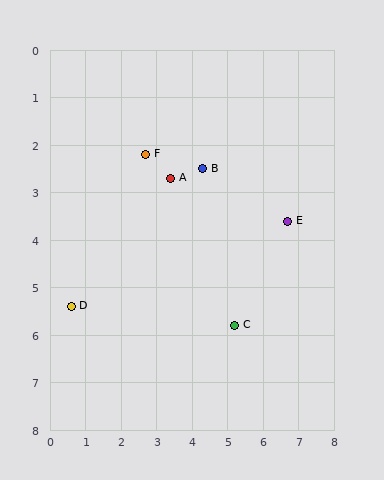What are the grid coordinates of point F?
Point F is at approximately (2.7, 2.2).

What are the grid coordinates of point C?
Point C is at approximately (5.2, 5.8).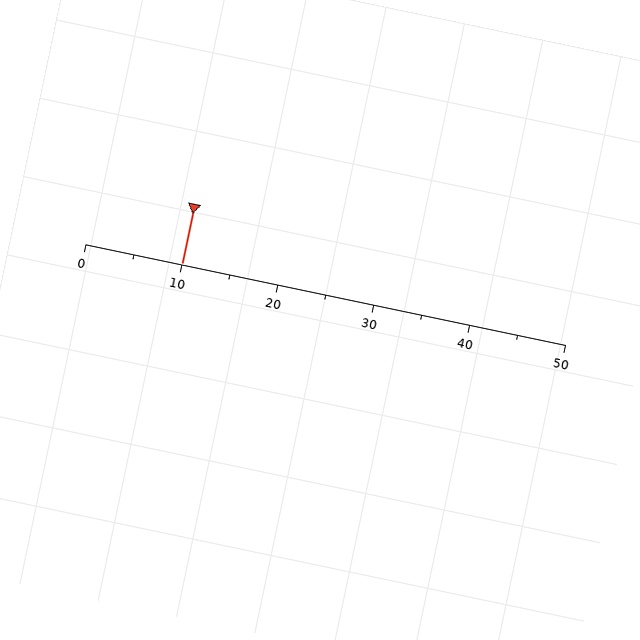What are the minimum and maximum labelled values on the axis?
The axis runs from 0 to 50.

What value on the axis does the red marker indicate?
The marker indicates approximately 10.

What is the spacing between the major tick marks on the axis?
The major ticks are spaced 10 apart.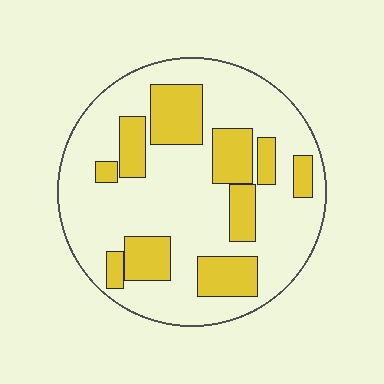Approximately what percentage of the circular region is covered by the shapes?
Approximately 30%.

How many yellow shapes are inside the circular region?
10.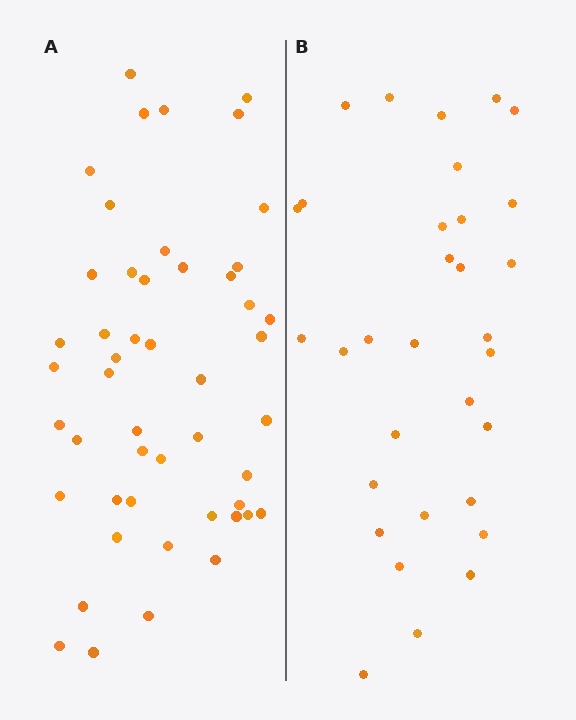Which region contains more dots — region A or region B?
Region A (the left region) has more dots.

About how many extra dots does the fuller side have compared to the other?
Region A has approximately 15 more dots than region B.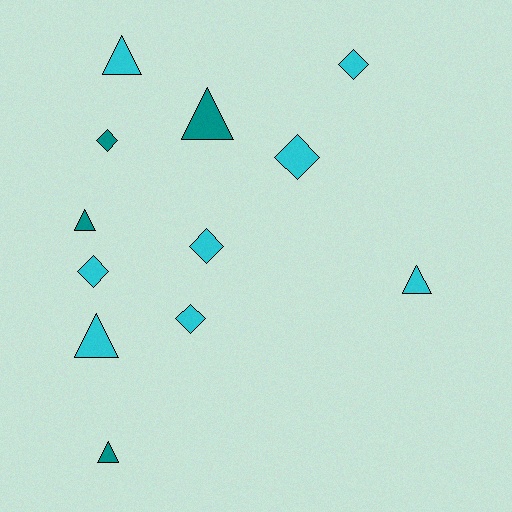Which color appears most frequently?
Cyan, with 8 objects.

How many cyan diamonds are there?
There are 5 cyan diamonds.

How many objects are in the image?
There are 12 objects.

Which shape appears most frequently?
Triangle, with 6 objects.